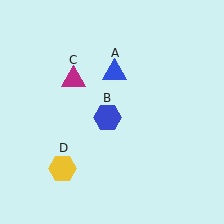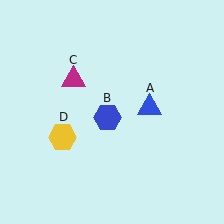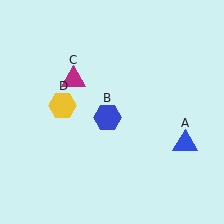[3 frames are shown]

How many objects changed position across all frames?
2 objects changed position: blue triangle (object A), yellow hexagon (object D).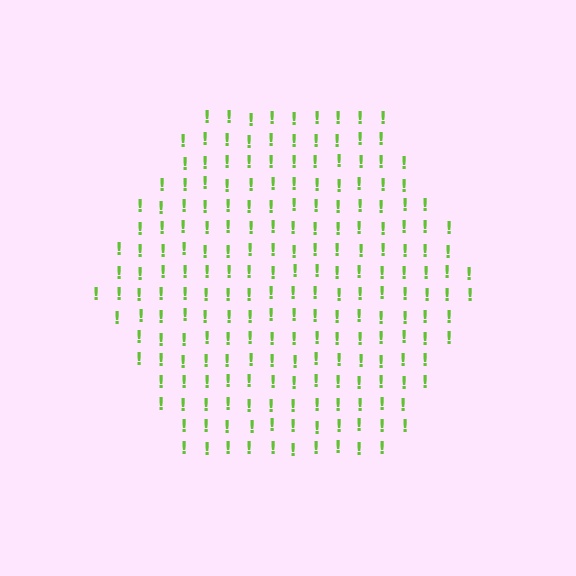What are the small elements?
The small elements are exclamation marks.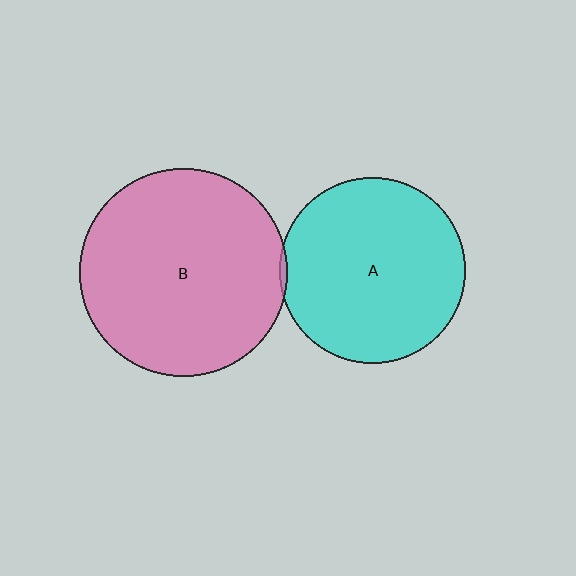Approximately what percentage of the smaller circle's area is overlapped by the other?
Approximately 5%.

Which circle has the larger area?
Circle B (pink).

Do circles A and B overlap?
Yes.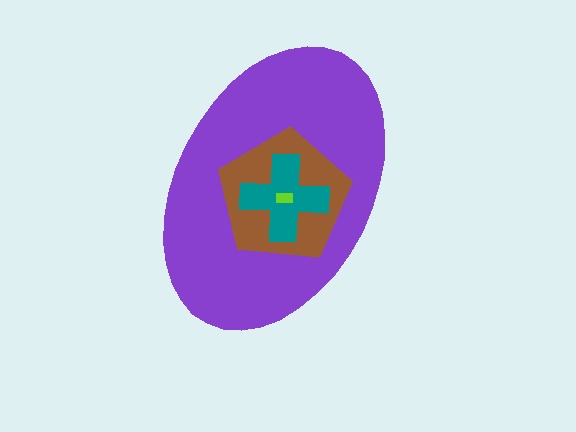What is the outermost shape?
The purple ellipse.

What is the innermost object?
The lime rectangle.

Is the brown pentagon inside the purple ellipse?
Yes.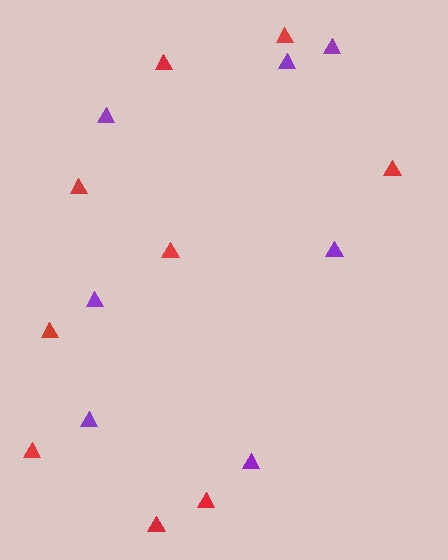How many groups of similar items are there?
There are 2 groups: one group of red triangles (9) and one group of purple triangles (7).